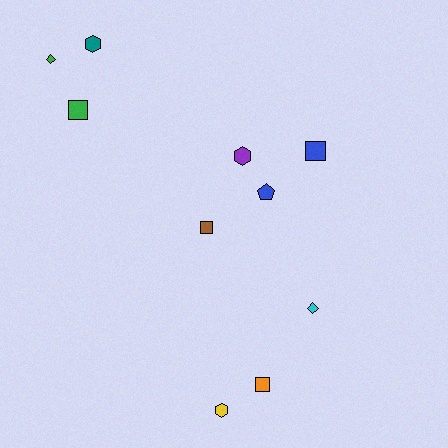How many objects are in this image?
There are 10 objects.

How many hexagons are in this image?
There are 3 hexagons.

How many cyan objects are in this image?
There is 1 cyan object.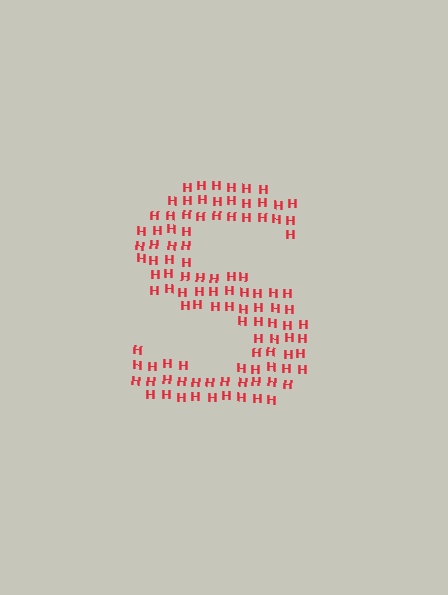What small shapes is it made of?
It is made of small letter H's.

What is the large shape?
The large shape is the letter S.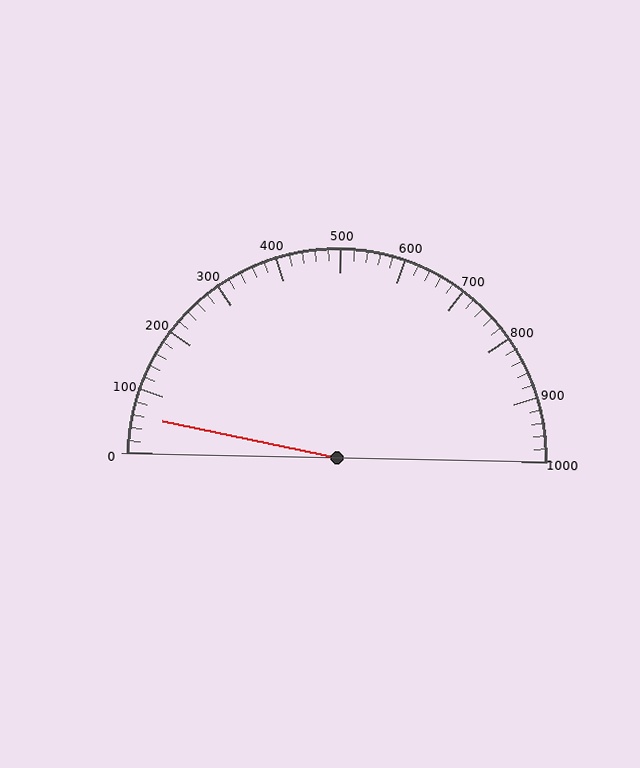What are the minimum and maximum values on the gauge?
The gauge ranges from 0 to 1000.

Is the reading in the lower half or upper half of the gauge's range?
The reading is in the lower half of the range (0 to 1000).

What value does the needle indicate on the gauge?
The needle indicates approximately 60.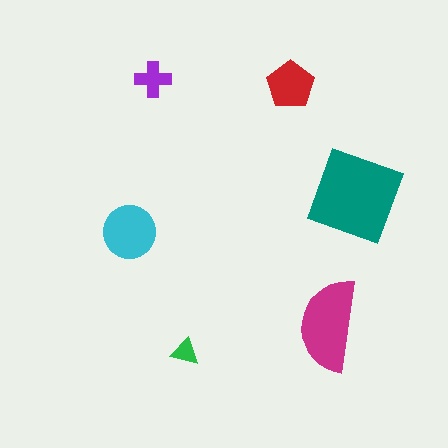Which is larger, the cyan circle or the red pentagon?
The cyan circle.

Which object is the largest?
The teal diamond.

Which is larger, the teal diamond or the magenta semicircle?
The teal diamond.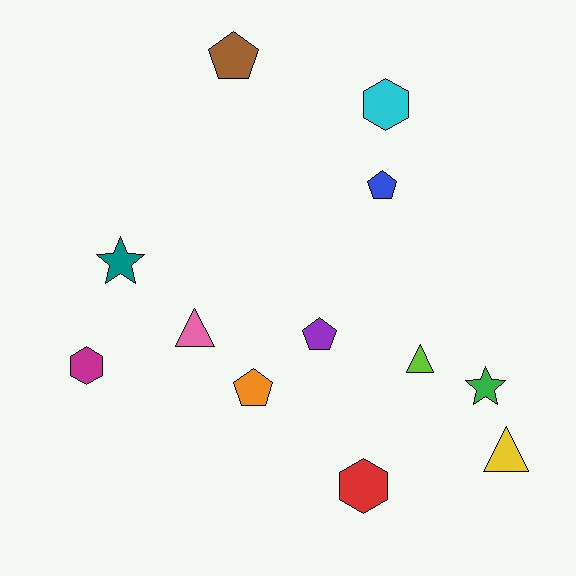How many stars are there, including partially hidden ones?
There are 2 stars.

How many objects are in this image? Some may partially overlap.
There are 12 objects.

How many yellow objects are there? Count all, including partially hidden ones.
There is 1 yellow object.